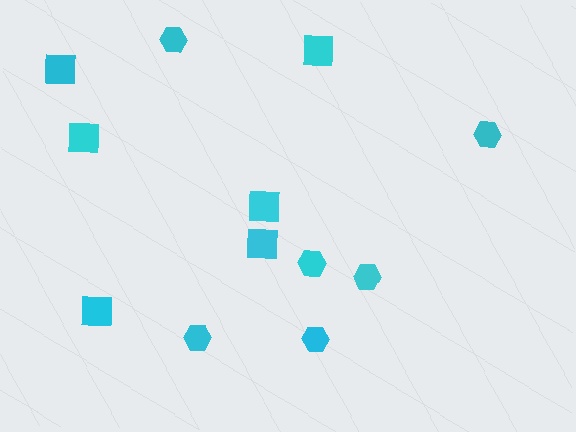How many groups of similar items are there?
There are 2 groups: one group of squares (6) and one group of hexagons (6).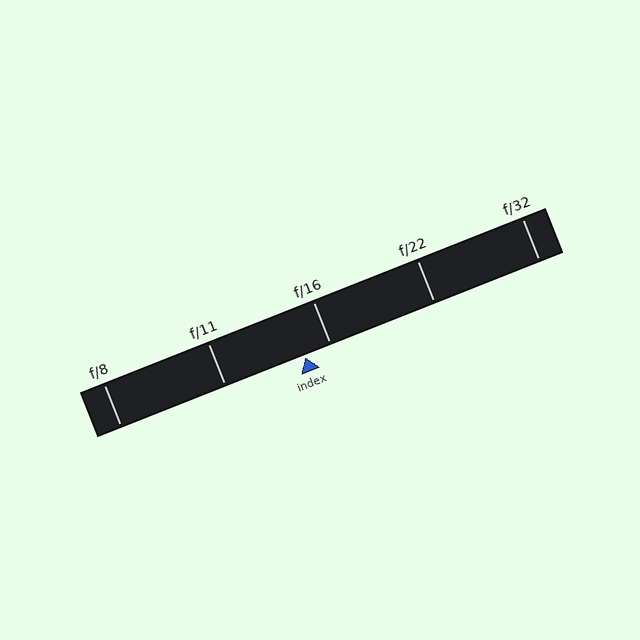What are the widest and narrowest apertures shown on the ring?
The widest aperture shown is f/8 and the narrowest is f/32.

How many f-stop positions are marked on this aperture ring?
There are 5 f-stop positions marked.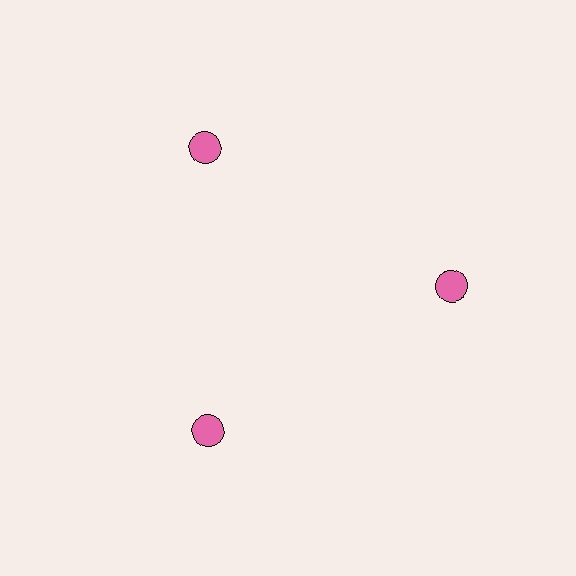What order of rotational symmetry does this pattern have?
This pattern has 3-fold rotational symmetry.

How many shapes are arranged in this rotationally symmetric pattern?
There are 3 shapes, arranged in 3 groups of 1.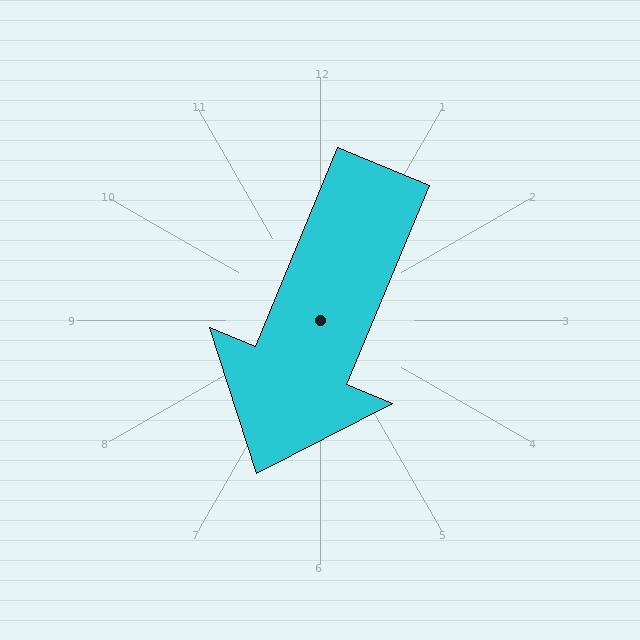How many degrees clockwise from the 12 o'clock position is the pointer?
Approximately 203 degrees.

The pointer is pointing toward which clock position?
Roughly 7 o'clock.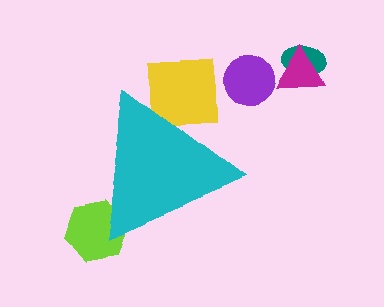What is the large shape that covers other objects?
A cyan triangle.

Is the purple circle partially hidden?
No, the purple circle is fully visible.